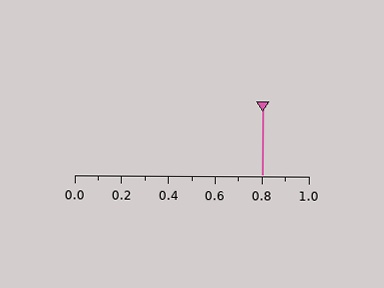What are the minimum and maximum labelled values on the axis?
The axis runs from 0.0 to 1.0.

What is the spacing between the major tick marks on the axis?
The major ticks are spaced 0.2 apart.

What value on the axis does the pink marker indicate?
The marker indicates approximately 0.8.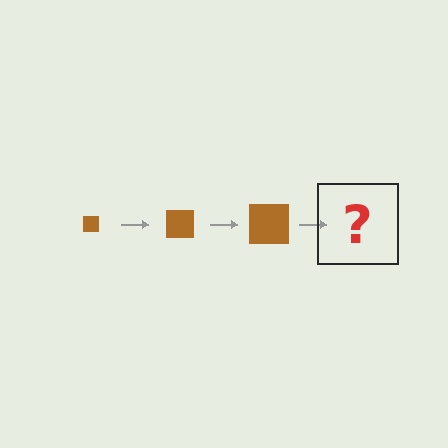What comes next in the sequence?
The next element should be a brown square, larger than the previous one.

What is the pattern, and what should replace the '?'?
The pattern is that the square gets progressively larger each step. The '?' should be a brown square, larger than the previous one.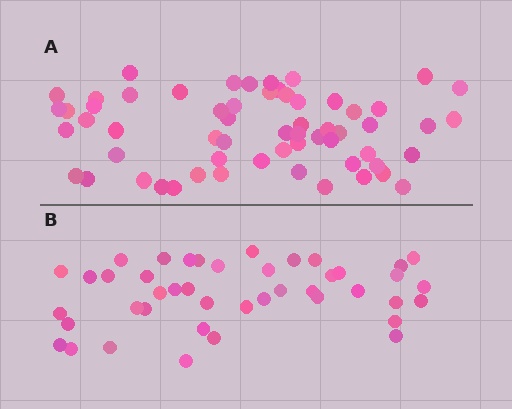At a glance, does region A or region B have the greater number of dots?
Region A (the top region) has more dots.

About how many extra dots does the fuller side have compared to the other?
Region A has approximately 15 more dots than region B.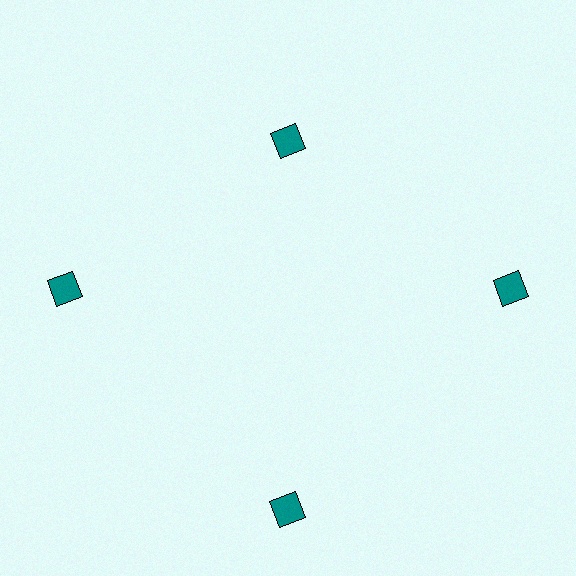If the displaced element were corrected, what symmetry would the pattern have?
It would have 4-fold rotational symmetry — the pattern would map onto itself every 90 degrees.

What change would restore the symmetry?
The symmetry would be restored by moving it outward, back onto the ring so that all 4 squares sit at equal angles and equal distance from the center.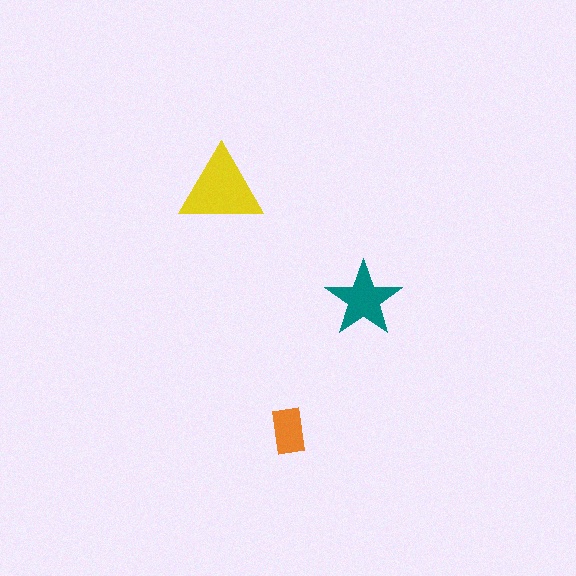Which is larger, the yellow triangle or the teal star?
The yellow triangle.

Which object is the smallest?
The orange rectangle.